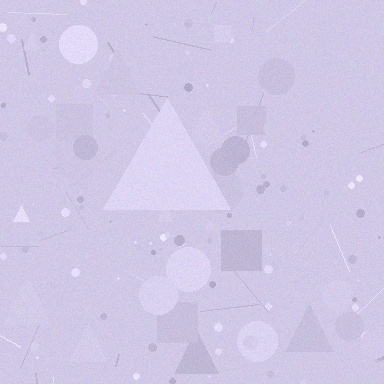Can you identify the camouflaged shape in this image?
The camouflaged shape is a triangle.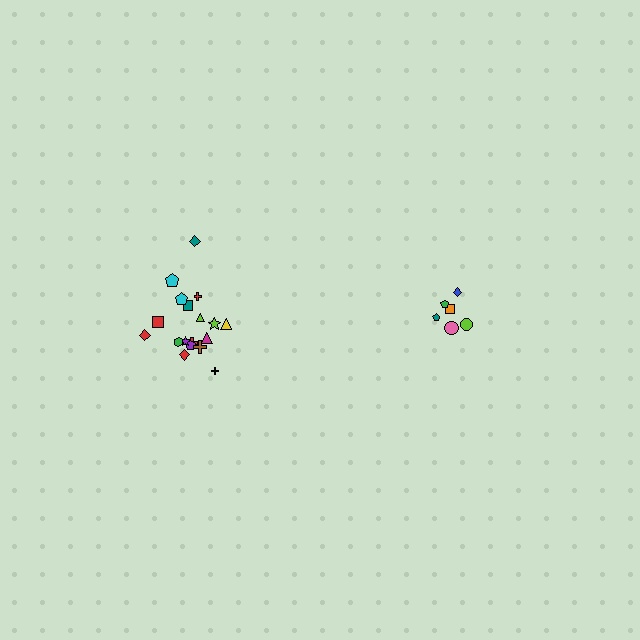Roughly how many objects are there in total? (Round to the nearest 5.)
Roughly 25 objects in total.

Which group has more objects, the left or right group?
The left group.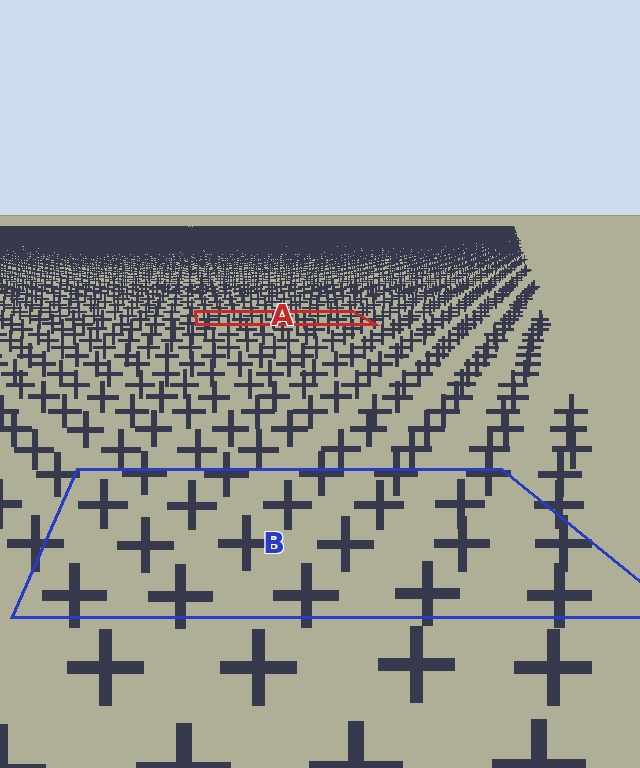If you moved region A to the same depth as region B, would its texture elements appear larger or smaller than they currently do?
They would appear larger. At a closer depth, the same texture elements are projected at a bigger on-screen size.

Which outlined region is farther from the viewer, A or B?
Region A is farther from the viewer — the texture elements inside it appear smaller and more densely packed.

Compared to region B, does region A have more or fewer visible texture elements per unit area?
Region A has more texture elements per unit area — they are packed more densely because it is farther away.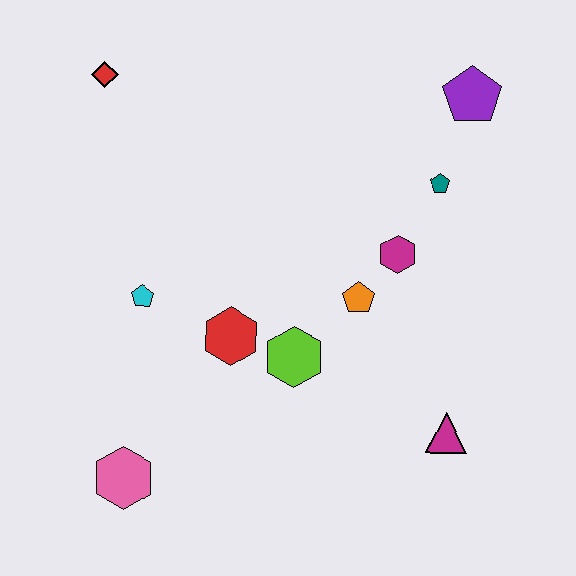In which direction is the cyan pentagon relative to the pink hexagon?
The cyan pentagon is above the pink hexagon.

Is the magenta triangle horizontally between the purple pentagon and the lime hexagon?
Yes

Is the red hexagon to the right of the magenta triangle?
No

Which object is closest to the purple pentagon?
The teal pentagon is closest to the purple pentagon.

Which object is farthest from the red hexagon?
The purple pentagon is farthest from the red hexagon.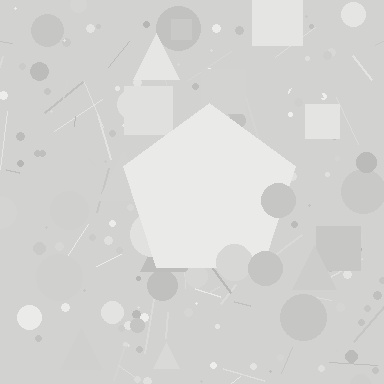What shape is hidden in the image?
A pentagon is hidden in the image.